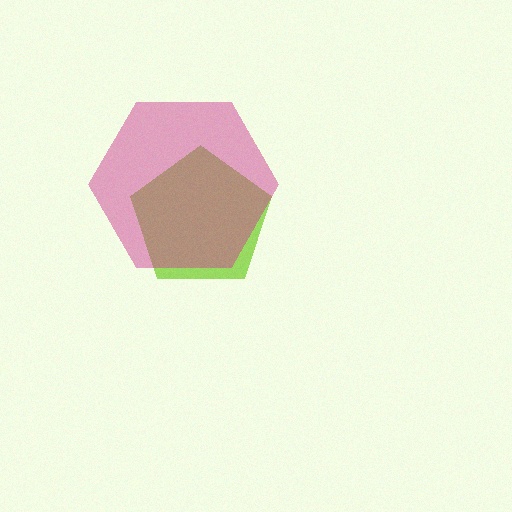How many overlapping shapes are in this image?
There are 2 overlapping shapes in the image.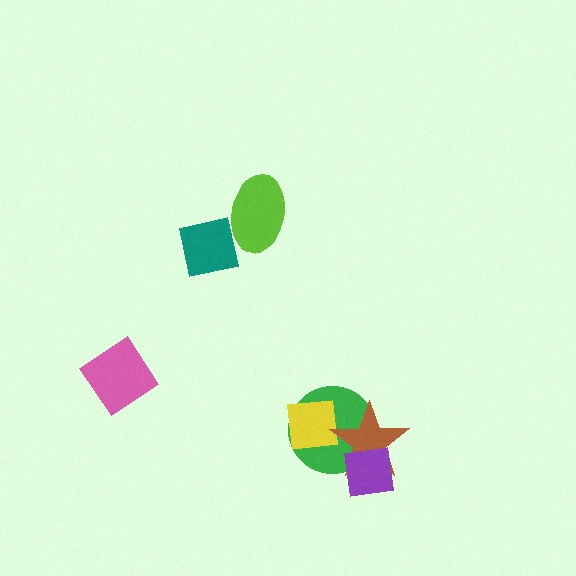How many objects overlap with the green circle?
3 objects overlap with the green circle.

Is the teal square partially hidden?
No, no other shape covers it.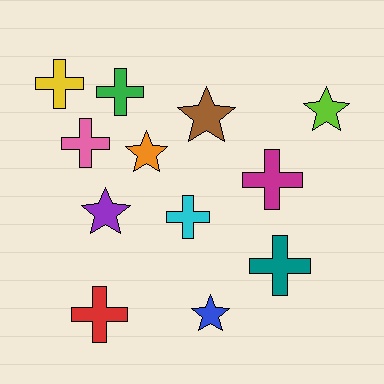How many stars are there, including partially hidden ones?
There are 5 stars.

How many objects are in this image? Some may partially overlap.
There are 12 objects.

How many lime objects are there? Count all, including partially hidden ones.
There is 1 lime object.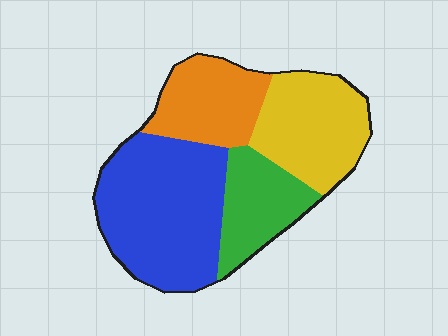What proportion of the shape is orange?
Orange takes up between a sixth and a third of the shape.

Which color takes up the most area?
Blue, at roughly 40%.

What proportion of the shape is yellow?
Yellow covers around 25% of the shape.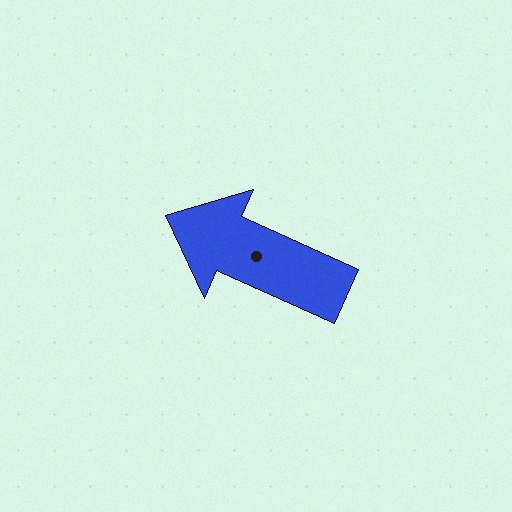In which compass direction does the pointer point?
Northwest.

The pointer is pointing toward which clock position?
Roughly 10 o'clock.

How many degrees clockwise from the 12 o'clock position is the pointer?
Approximately 294 degrees.